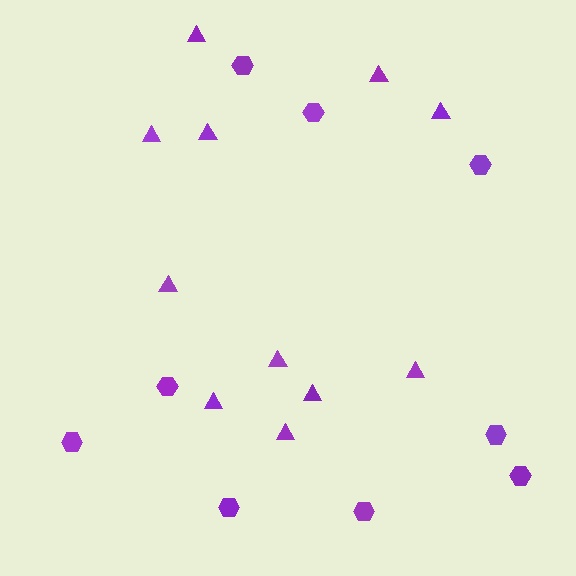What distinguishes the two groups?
There are 2 groups: one group of triangles (11) and one group of hexagons (9).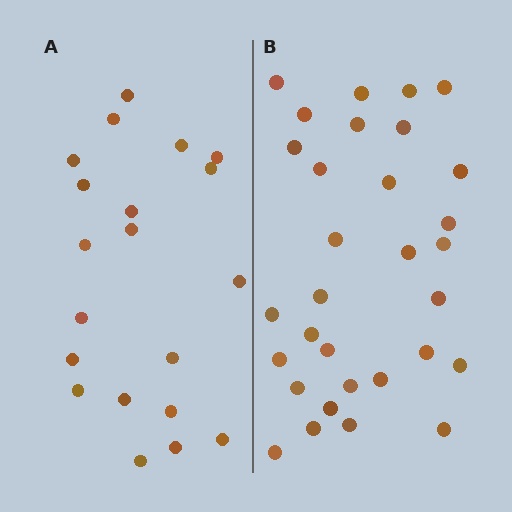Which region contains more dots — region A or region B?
Region B (the right region) has more dots.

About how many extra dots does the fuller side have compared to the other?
Region B has roughly 12 or so more dots than region A.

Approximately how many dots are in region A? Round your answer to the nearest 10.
About 20 dots.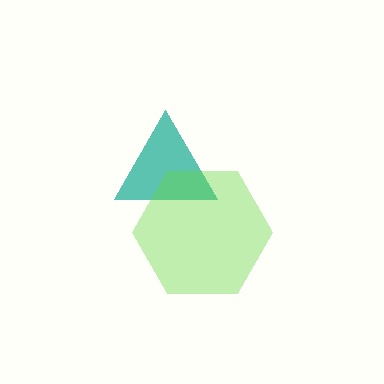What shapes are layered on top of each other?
The layered shapes are: a teal triangle, a lime hexagon.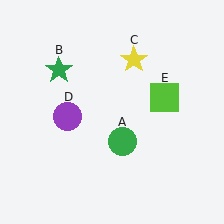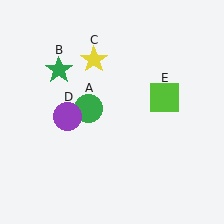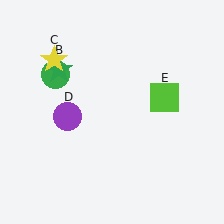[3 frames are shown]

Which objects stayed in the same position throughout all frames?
Green star (object B) and purple circle (object D) and lime square (object E) remained stationary.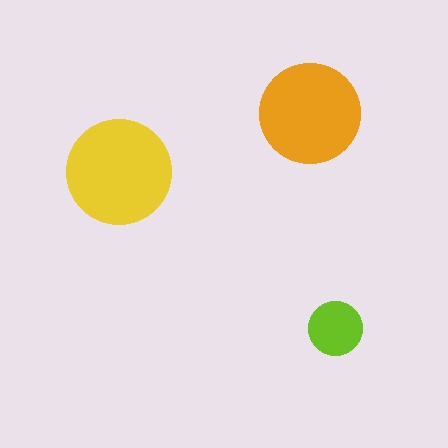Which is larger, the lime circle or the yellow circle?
The yellow one.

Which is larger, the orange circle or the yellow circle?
The yellow one.